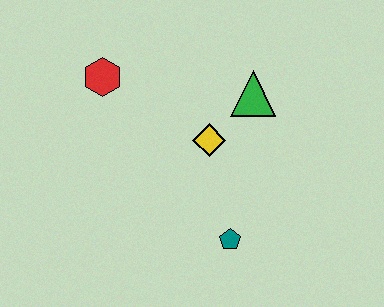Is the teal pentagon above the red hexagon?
No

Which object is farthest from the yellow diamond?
The red hexagon is farthest from the yellow diamond.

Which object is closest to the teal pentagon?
The yellow diamond is closest to the teal pentagon.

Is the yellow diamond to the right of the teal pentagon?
No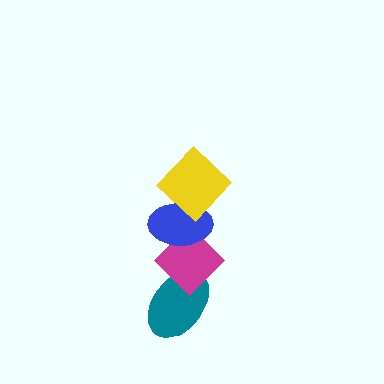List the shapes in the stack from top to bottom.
From top to bottom: the yellow diamond, the blue ellipse, the magenta diamond, the teal ellipse.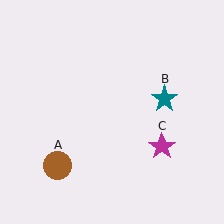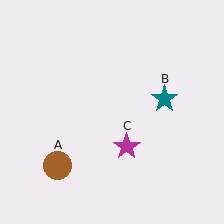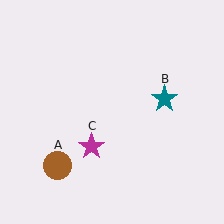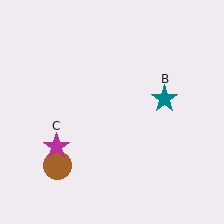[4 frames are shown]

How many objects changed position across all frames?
1 object changed position: magenta star (object C).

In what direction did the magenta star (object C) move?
The magenta star (object C) moved left.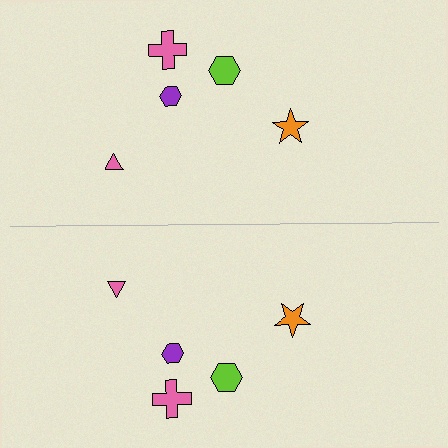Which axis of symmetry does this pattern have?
The pattern has a horizontal axis of symmetry running through the center of the image.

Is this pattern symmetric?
Yes, this pattern has bilateral (reflection) symmetry.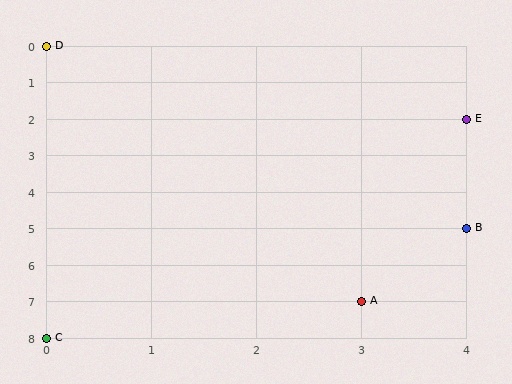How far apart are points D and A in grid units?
Points D and A are 3 columns and 7 rows apart (about 7.6 grid units diagonally).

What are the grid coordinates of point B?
Point B is at grid coordinates (4, 5).